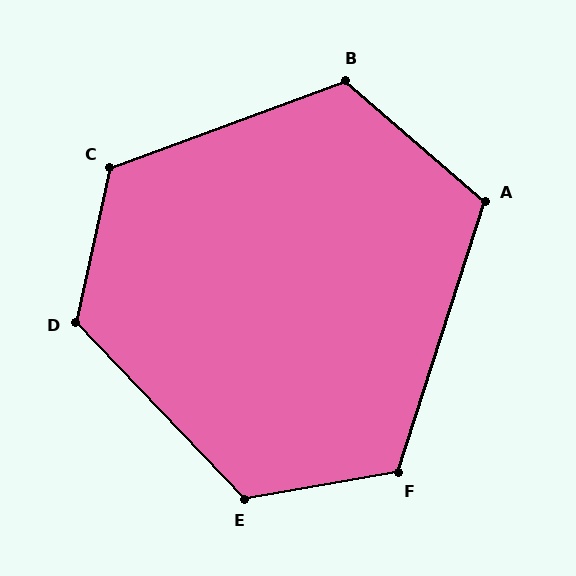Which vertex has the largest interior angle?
E, at approximately 124 degrees.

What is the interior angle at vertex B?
Approximately 119 degrees (obtuse).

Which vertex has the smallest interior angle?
A, at approximately 113 degrees.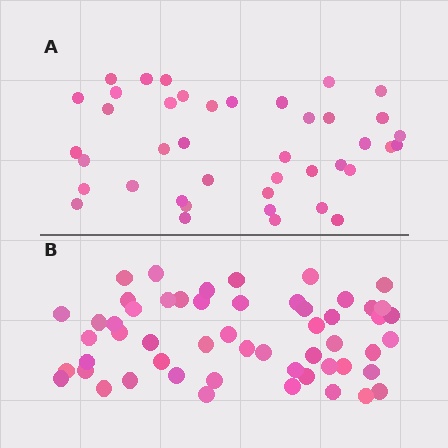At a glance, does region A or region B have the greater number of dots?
Region B (the bottom region) has more dots.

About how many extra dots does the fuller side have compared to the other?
Region B has approximately 15 more dots than region A.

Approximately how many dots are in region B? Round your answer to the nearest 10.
About 50 dots. (The exact count is 54, which rounds to 50.)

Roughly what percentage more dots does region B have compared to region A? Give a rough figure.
About 30% more.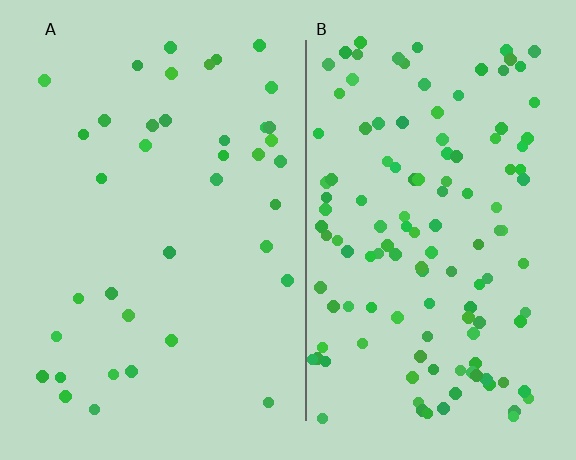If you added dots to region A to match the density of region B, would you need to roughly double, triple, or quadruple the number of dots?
Approximately triple.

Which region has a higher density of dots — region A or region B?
B (the right).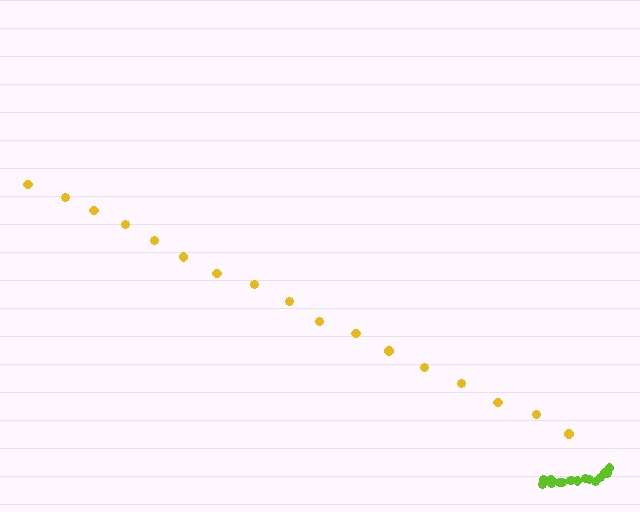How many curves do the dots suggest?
There are 2 distinct paths.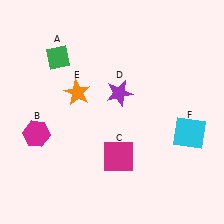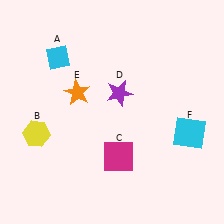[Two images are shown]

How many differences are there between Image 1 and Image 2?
There are 2 differences between the two images.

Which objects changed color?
A changed from green to cyan. B changed from magenta to yellow.